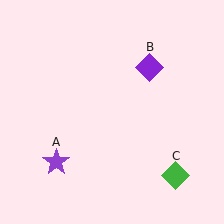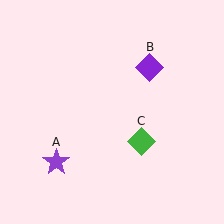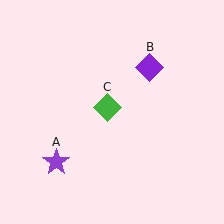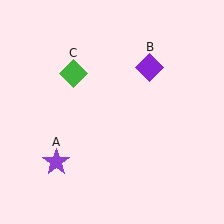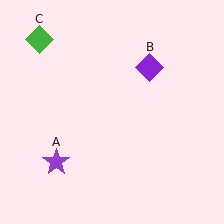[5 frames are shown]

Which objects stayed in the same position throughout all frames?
Purple star (object A) and purple diamond (object B) remained stationary.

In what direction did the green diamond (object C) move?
The green diamond (object C) moved up and to the left.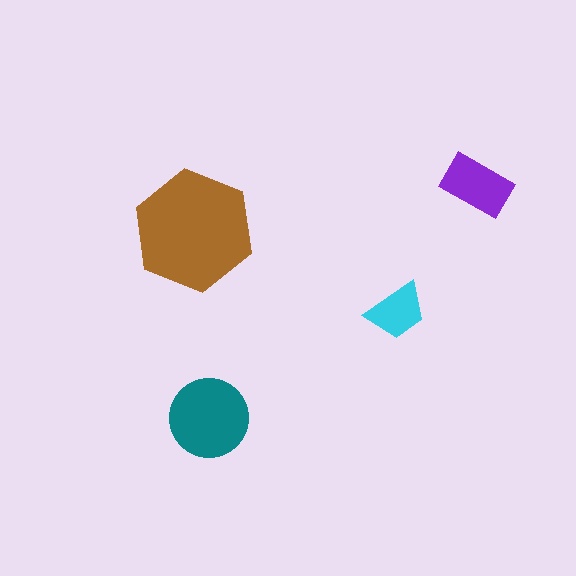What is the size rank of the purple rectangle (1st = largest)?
3rd.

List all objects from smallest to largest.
The cyan trapezoid, the purple rectangle, the teal circle, the brown hexagon.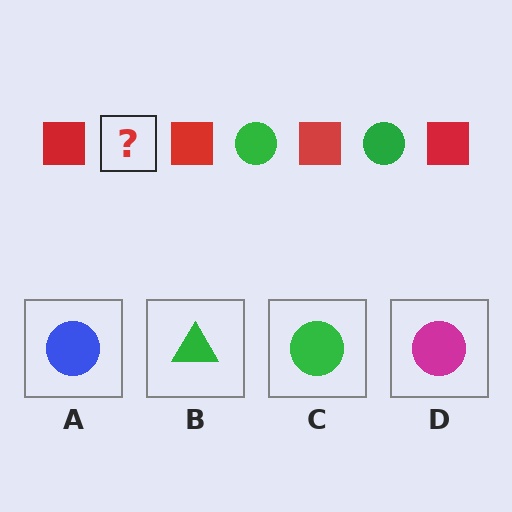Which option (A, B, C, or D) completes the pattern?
C.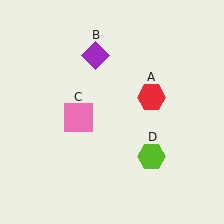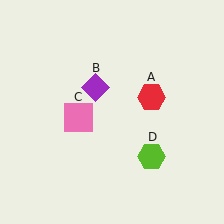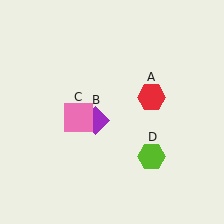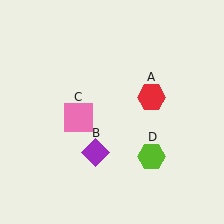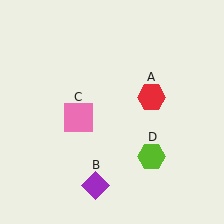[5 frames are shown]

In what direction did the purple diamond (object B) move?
The purple diamond (object B) moved down.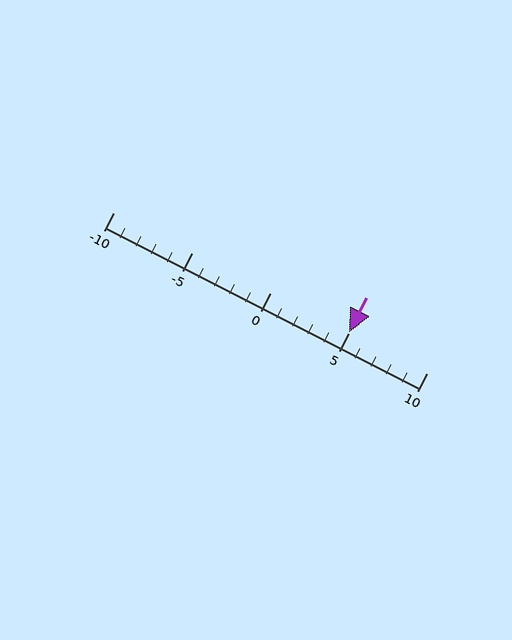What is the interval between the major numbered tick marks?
The major tick marks are spaced 5 units apart.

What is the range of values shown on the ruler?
The ruler shows values from -10 to 10.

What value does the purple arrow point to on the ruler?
The purple arrow points to approximately 5.